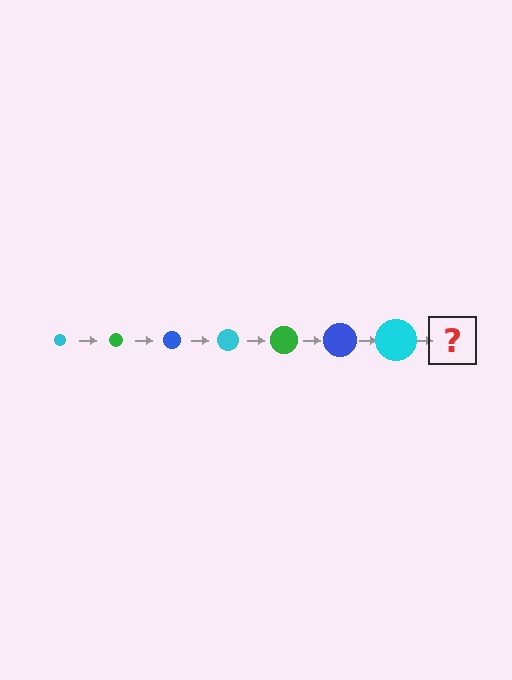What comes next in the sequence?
The next element should be a green circle, larger than the previous one.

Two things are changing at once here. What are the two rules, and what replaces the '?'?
The two rules are that the circle grows larger each step and the color cycles through cyan, green, and blue. The '?' should be a green circle, larger than the previous one.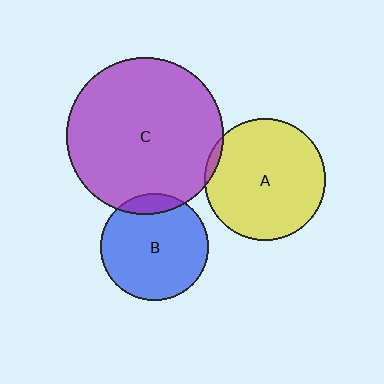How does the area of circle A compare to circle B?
Approximately 1.3 times.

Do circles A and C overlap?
Yes.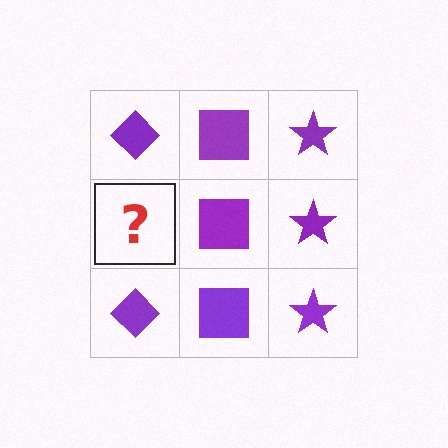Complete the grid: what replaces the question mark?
The question mark should be replaced with a purple diamond.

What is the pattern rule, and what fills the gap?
The rule is that each column has a consistent shape. The gap should be filled with a purple diamond.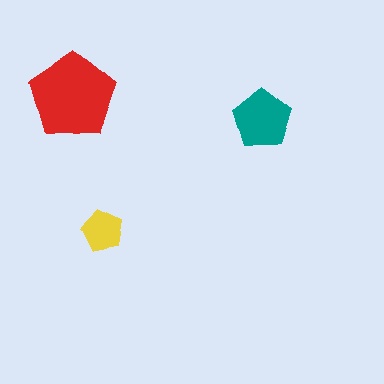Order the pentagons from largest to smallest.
the red one, the teal one, the yellow one.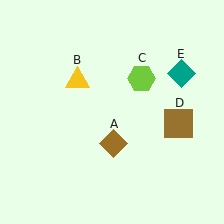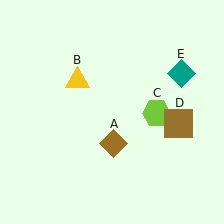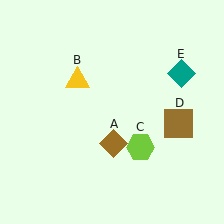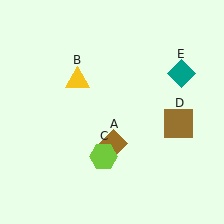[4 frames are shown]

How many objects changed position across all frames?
1 object changed position: lime hexagon (object C).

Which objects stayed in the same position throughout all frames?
Brown diamond (object A) and yellow triangle (object B) and brown square (object D) and teal diamond (object E) remained stationary.